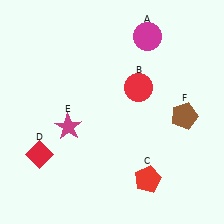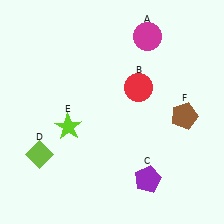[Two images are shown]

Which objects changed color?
C changed from red to purple. D changed from red to lime. E changed from magenta to lime.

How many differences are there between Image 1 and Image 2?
There are 3 differences between the two images.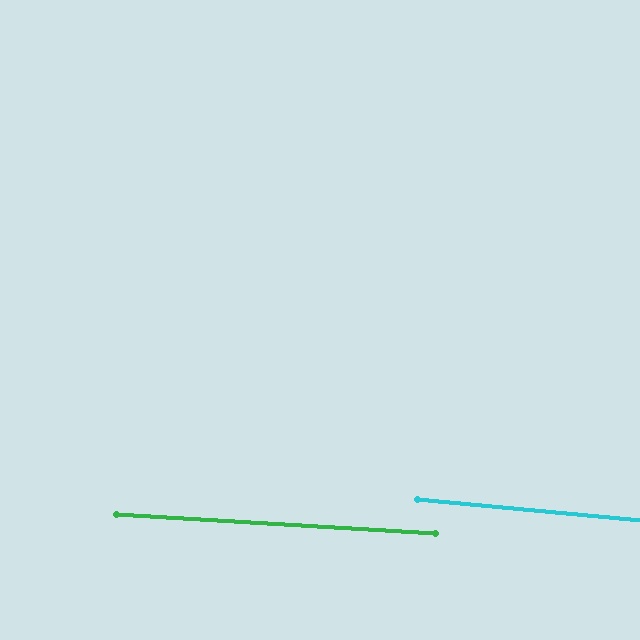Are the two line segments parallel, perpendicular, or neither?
Parallel — their directions differ by only 1.8°.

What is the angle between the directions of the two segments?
Approximately 2 degrees.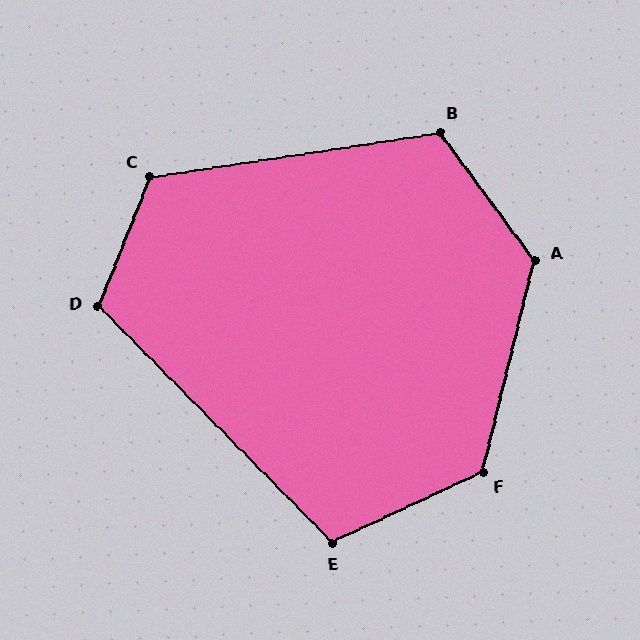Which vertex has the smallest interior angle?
E, at approximately 110 degrees.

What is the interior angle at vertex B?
Approximately 118 degrees (obtuse).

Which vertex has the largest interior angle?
A, at approximately 130 degrees.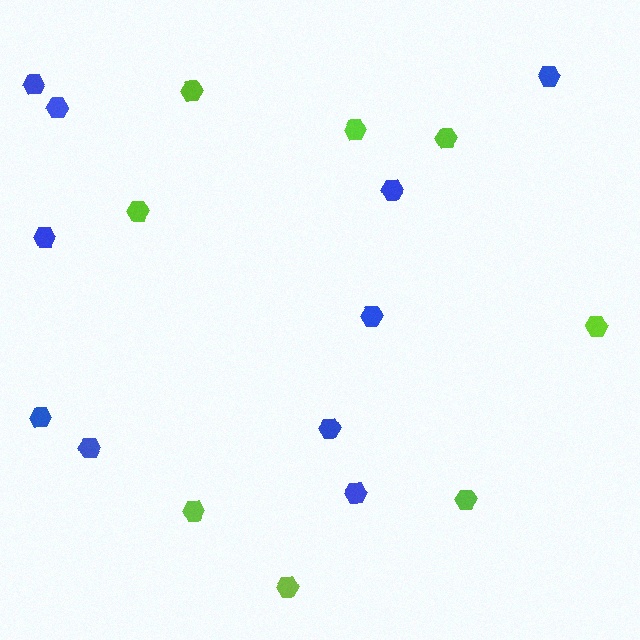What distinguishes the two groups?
There are 2 groups: one group of lime hexagons (8) and one group of blue hexagons (10).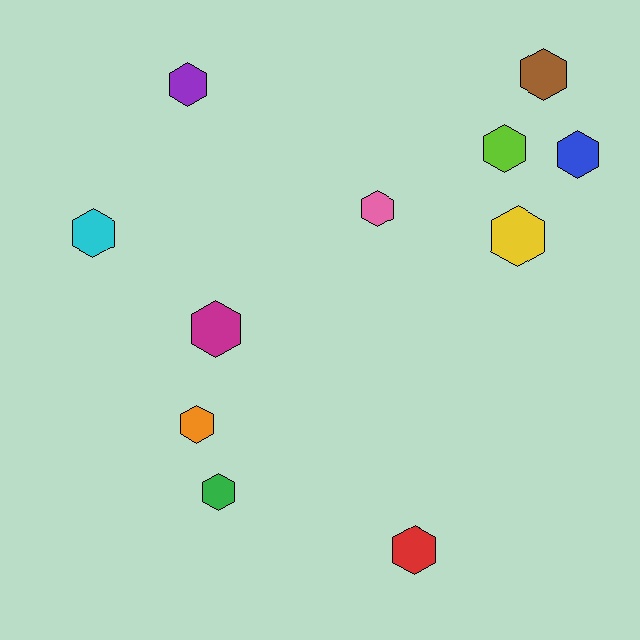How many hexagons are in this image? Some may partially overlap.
There are 11 hexagons.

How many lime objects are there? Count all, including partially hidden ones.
There is 1 lime object.